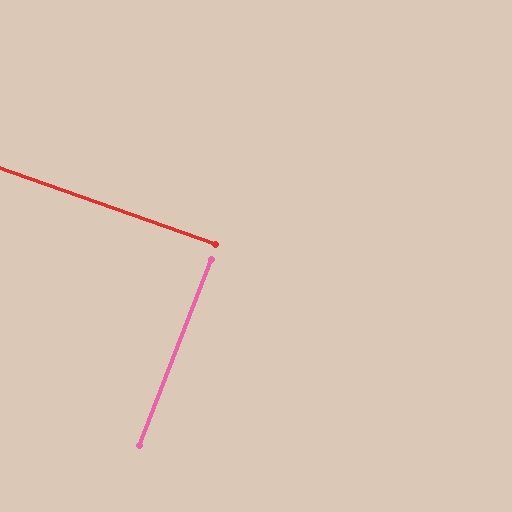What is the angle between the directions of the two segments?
Approximately 88 degrees.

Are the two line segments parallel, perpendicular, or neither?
Perpendicular — they meet at approximately 88°.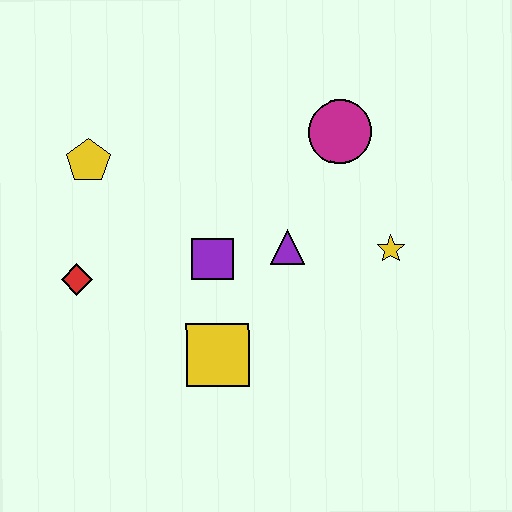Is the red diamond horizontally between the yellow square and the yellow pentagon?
No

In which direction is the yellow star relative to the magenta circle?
The yellow star is below the magenta circle.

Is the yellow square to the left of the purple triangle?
Yes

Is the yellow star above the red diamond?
Yes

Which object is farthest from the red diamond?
The yellow star is farthest from the red diamond.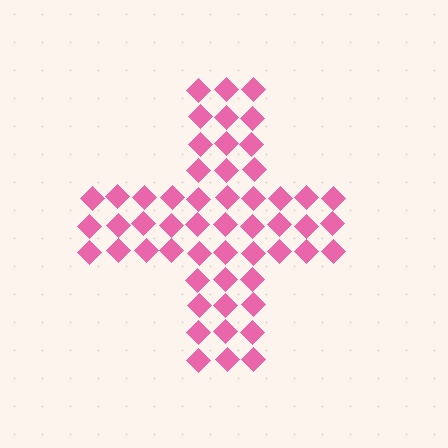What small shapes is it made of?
It is made of small diamonds.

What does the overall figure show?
The overall figure shows a cross.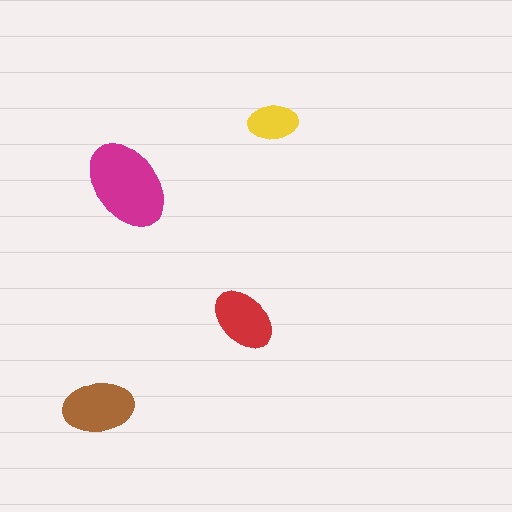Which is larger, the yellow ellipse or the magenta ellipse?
The magenta one.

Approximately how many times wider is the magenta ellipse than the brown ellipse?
About 1.5 times wider.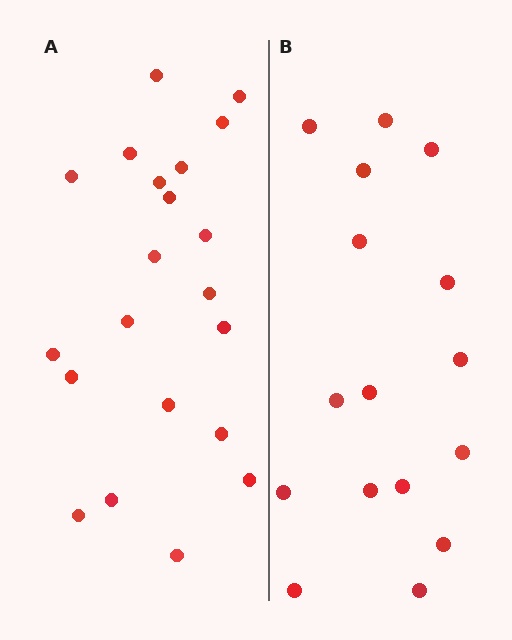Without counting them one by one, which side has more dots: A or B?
Region A (the left region) has more dots.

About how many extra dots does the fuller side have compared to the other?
Region A has about 5 more dots than region B.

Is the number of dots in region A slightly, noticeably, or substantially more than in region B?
Region A has noticeably more, but not dramatically so. The ratio is roughly 1.3 to 1.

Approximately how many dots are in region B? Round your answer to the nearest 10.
About 20 dots. (The exact count is 16, which rounds to 20.)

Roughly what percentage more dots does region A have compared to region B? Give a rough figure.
About 30% more.